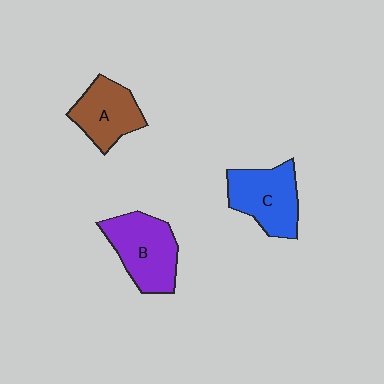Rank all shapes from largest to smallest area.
From largest to smallest: B (purple), C (blue), A (brown).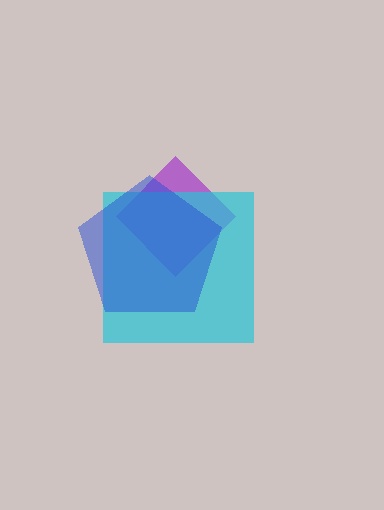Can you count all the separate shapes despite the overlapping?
Yes, there are 3 separate shapes.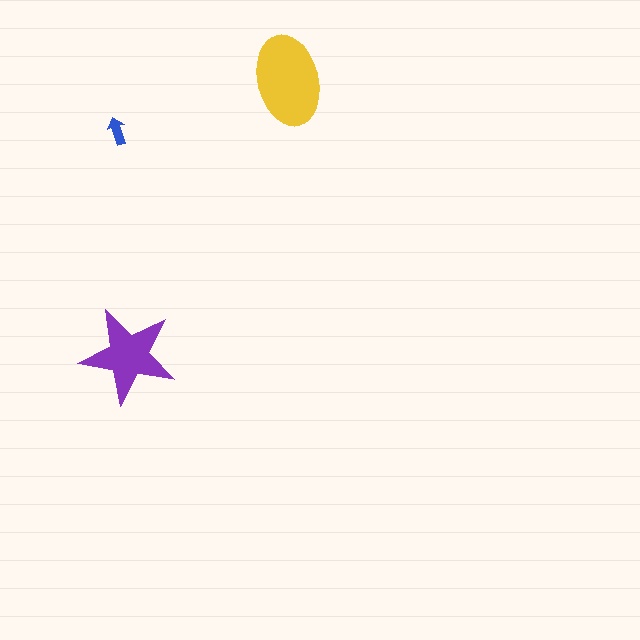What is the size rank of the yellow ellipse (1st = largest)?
1st.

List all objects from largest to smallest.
The yellow ellipse, the purple star, the blue arrow.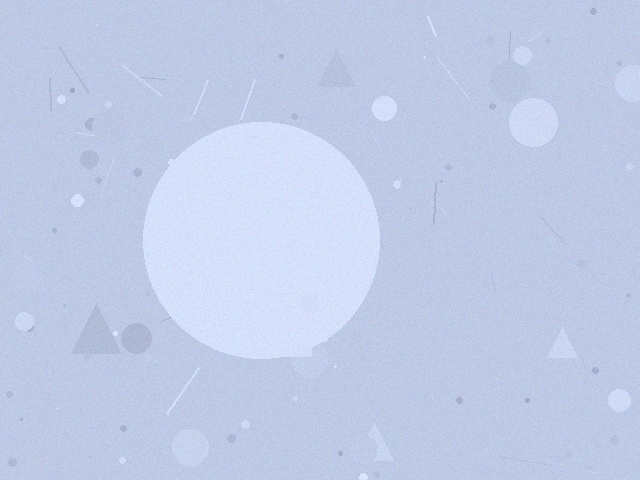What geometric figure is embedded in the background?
A circle is embedded in the background.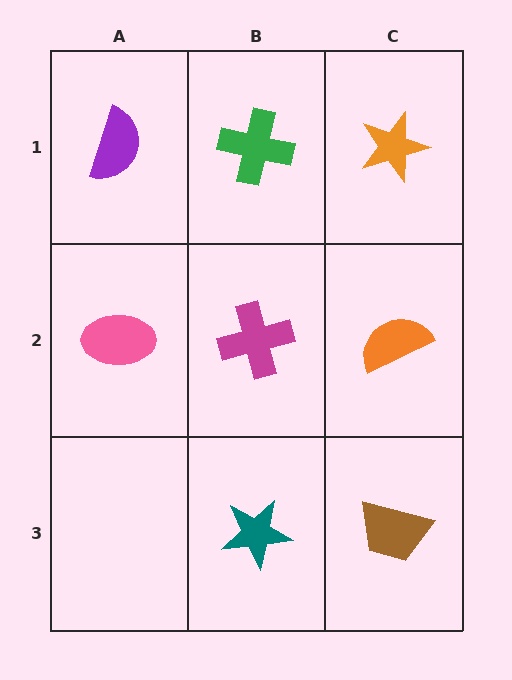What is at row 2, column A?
A pink ellipse.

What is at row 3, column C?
A brown trapezoid.